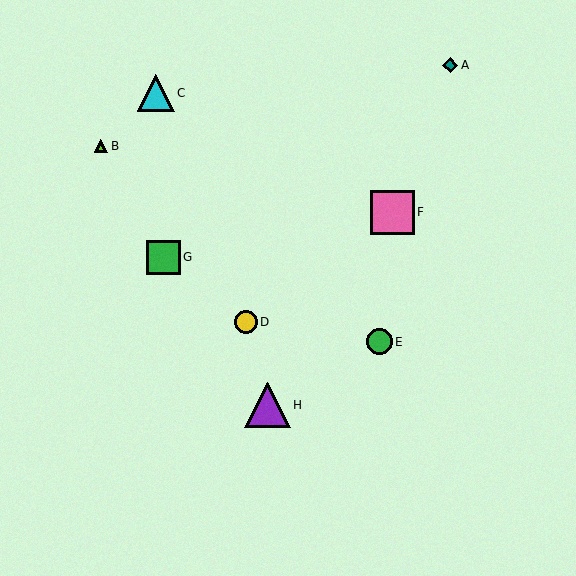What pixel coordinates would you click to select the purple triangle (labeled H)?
Click at (267, 405) to select the purple triangle H.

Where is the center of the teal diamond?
The center of the teal diamond is at (450, 65).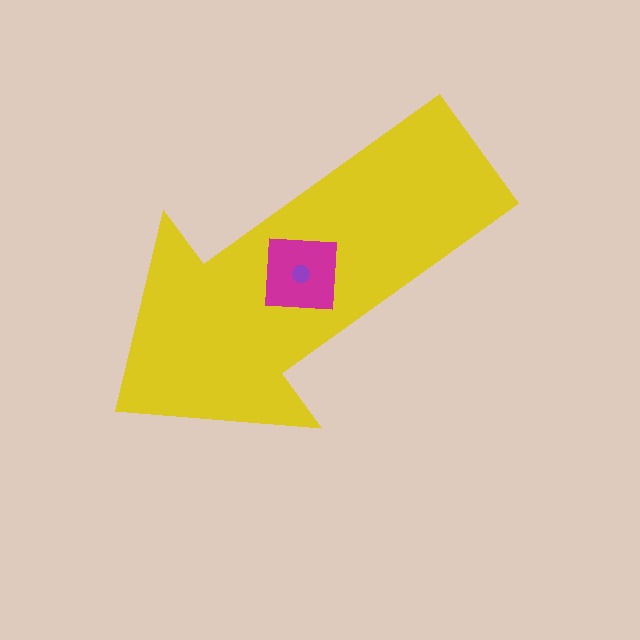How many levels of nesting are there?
3.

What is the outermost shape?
The yellow arrow.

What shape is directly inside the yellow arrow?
The magenta square.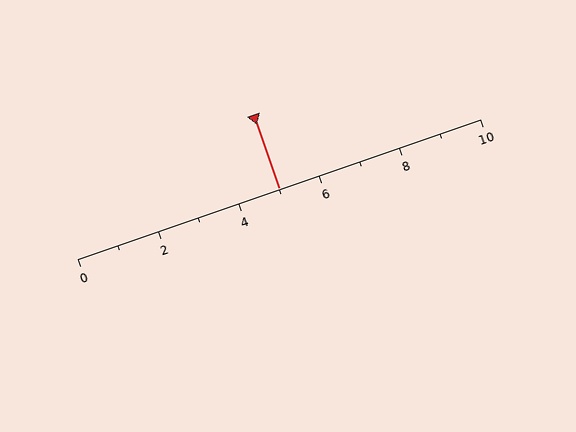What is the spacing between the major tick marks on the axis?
The major ticks are spaced 2 apart.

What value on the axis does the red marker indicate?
The marker indicates approximately 5.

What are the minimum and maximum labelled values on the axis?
The axis runs from 0 to 10.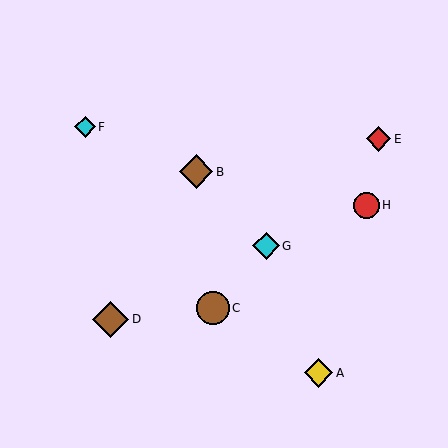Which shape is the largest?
The brown diamond (labeled D) is the largest.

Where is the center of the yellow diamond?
The center of the yellow diamond is at (319, 373).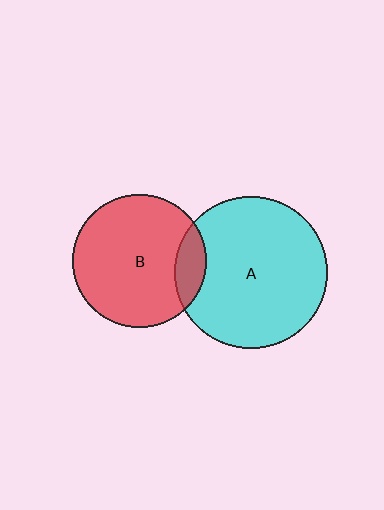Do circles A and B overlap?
Yes.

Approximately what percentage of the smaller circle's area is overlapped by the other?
Approximately 15%.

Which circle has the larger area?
Circle A (cyan).